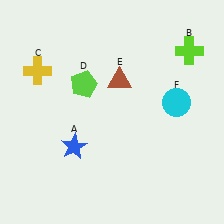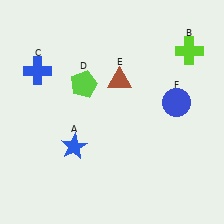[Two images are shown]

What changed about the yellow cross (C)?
In Image 1, C is yellow. In Image 2, it changed to blue.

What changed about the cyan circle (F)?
In Image 1, F is cyan. In Image 2, it changed to blue.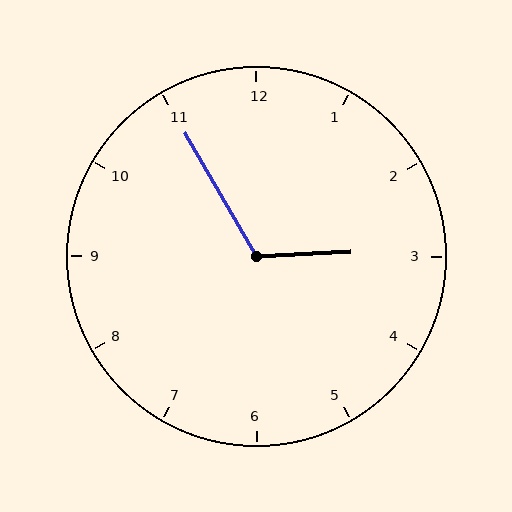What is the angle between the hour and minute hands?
Approximately 118 degrees.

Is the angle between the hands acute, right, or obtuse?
It is obtuse.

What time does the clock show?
2:55.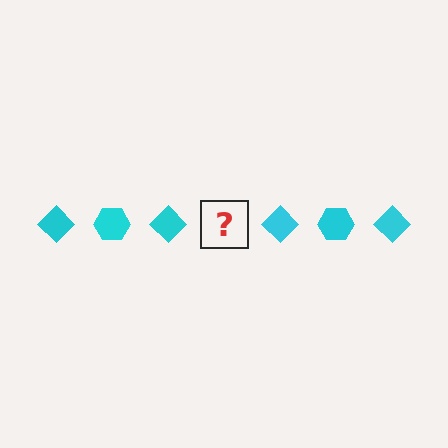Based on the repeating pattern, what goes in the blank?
The blank should be a cyan hexagon.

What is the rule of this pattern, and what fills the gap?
The rule is that the pattern cycles through diamond, hexagon shapes in cyan. The gap should be filled with a cyan hexagon.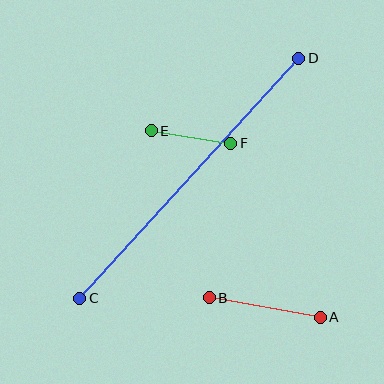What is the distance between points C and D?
The distance is approximately 325 pixels.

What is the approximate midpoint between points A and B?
The midpoint is at approximately (265, 308) pixels.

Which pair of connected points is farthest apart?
Points C and D are farthest apart.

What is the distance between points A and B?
The distance is approximately 113 pixels.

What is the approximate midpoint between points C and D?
The midpoint is at approximately (189, 178) pixels.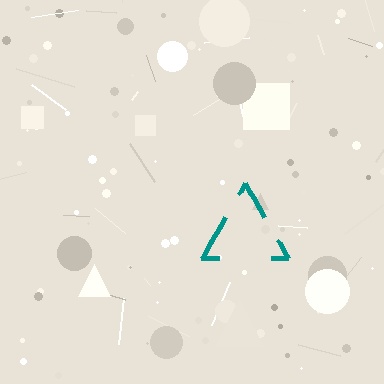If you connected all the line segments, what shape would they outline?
They would outline a triangle.